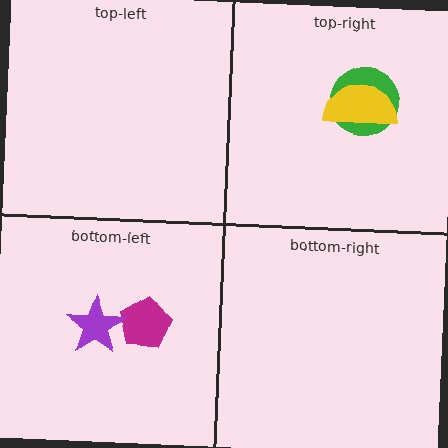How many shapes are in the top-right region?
2.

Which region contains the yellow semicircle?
The top-right region.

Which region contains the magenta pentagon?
The bottom-left region.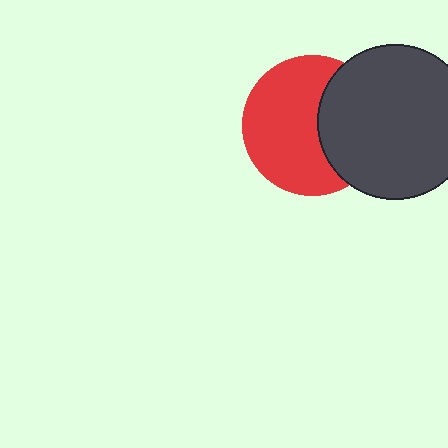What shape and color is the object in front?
The object in front is a dark gray circle.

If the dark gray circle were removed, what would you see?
You would see the complete red circle.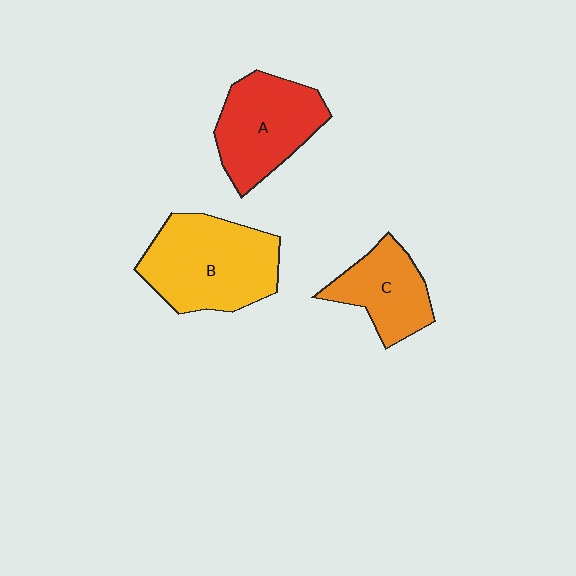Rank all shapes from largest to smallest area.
From largest to smallest: B (yellow), A (red), C (orange).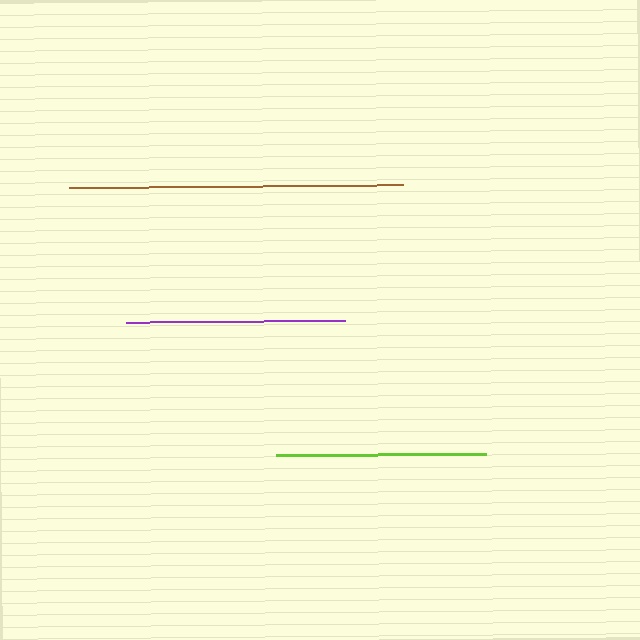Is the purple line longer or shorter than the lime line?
The purple line is longer than the lime line.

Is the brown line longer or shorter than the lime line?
The brown line is longer than the lime line.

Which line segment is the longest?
The brown line is the longest at approximately 333 pixels.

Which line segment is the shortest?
The lime line is the shortest at approximately 211 pixels.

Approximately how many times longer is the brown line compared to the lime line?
The brown line is approximately 1.6 times the length of the lime line.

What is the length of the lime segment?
The lime segment is approximately 211 pixels long.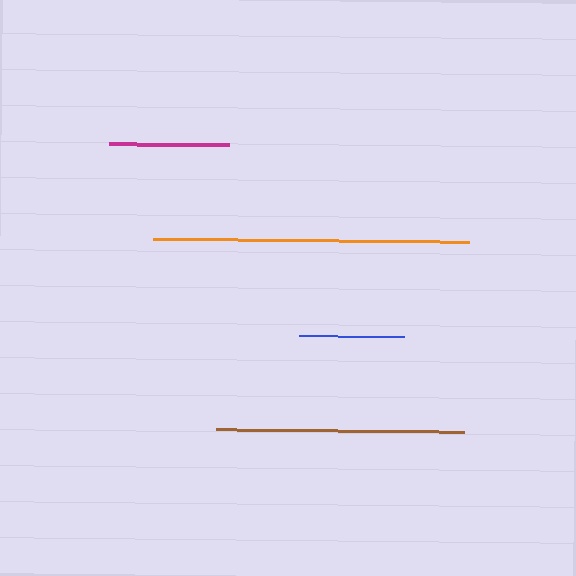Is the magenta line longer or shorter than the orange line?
The orange line is longer than the magenta line.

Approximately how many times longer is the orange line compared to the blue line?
The orange line is approximately 3.0 times the length of the blue line.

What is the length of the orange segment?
The orange segment is approximately 315 pixels long.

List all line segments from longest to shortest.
From longest to shortest: orange, brown, magenta, blue.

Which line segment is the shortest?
The blue line is the shortest at approximately 105 pixels.